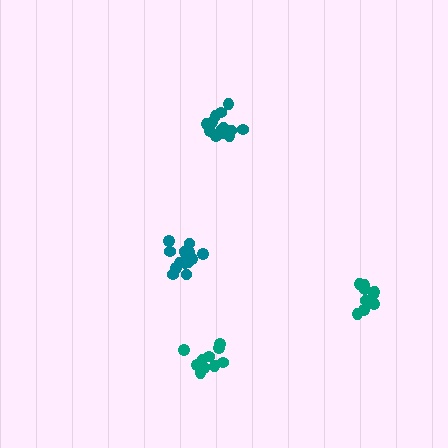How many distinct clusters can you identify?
There are 4 distinct clusters.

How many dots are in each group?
Group 1: 16 dots, Group 2: 10 dots, Group 3: 10 dots, Group 4: 14 dots (50 total).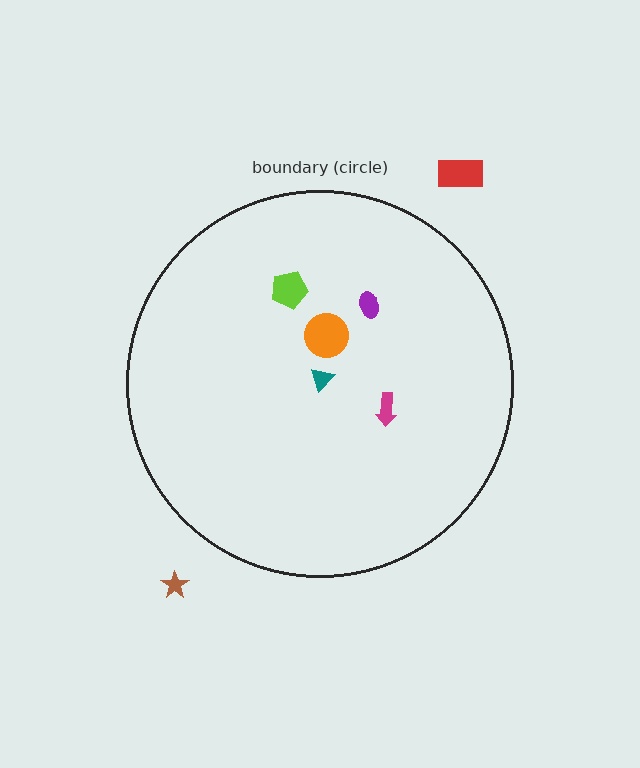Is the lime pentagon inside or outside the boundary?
Inside.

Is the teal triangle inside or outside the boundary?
Inside.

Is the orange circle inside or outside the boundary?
Inside.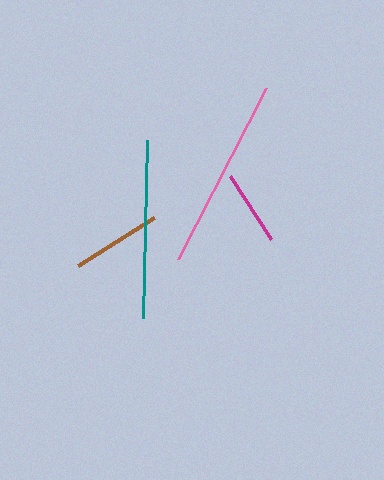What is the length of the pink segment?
The pink segment is approximately 193 pixels long.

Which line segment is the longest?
The pink line is the longest at approximately 193 pixels.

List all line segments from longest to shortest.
From longest to shortest: pink, teal, brown, magenta.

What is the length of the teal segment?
The teal segment is approximately 178 pixels long.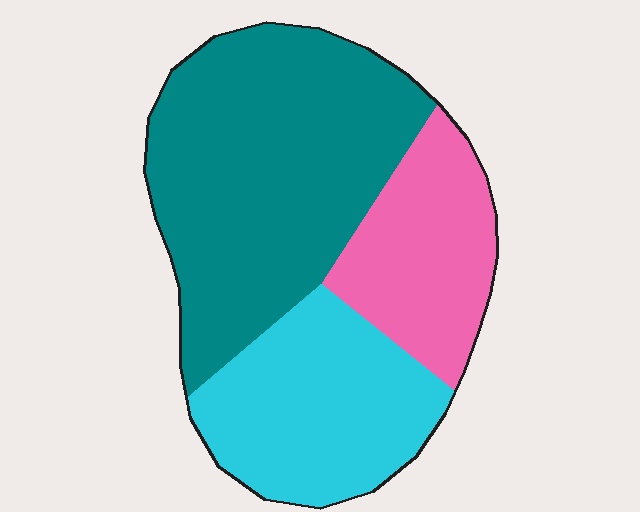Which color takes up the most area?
Teal, at roughly 50%.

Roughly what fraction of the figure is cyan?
Cyan covers about 30% of the figure.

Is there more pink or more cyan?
Cyan.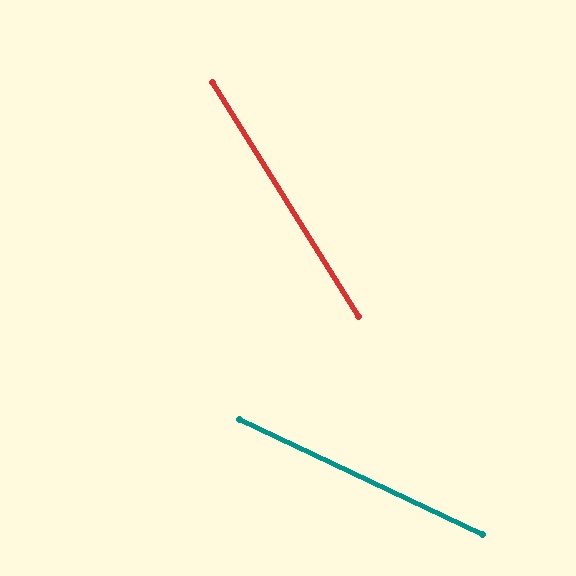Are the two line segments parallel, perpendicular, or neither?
Neither parallel nor perpendicular — they differ by about 33°.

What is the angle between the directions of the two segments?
Approximately 33 degrees.